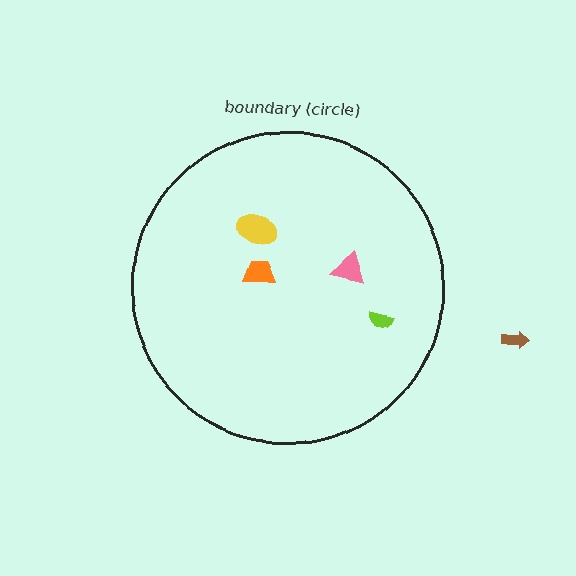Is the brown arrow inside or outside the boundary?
Outside.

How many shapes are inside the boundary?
4 inside, 1 outside.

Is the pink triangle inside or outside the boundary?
Inside.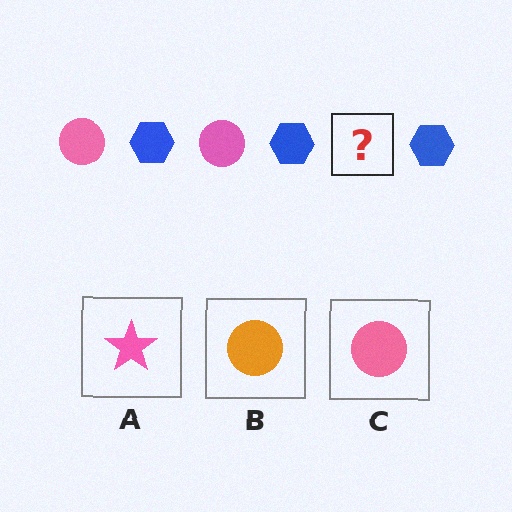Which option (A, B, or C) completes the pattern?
C.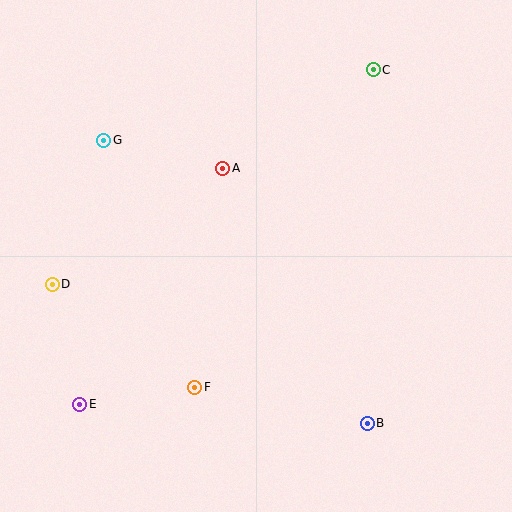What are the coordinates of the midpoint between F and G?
The midpoint between F and G is at (149, 264).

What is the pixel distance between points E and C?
The distance between E and C is 445 pixels.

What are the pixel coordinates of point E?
Point E is at (80, 404).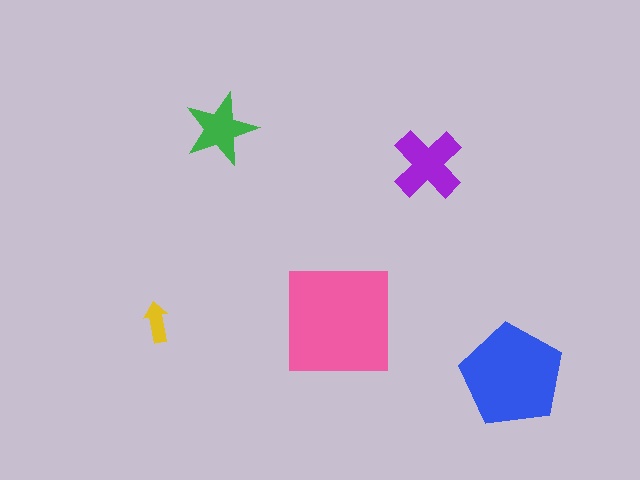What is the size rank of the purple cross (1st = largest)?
3rd.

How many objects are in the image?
There are 5 objects in the image.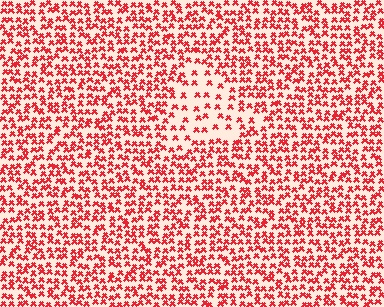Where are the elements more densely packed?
The elements are more densely packed outside the triangle boundary.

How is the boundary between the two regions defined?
The boundary is defined by a change in element density (approximately 2.1x ratio). All elements are the same color, size, and shape.